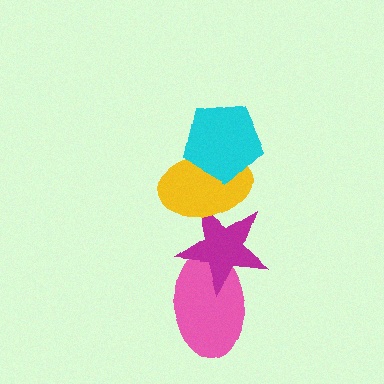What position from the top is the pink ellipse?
The pink ellipse is 4th from the top.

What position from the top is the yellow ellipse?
The yellow ellipse is 2nd from the top.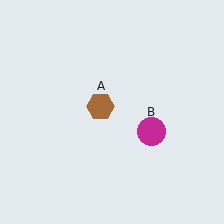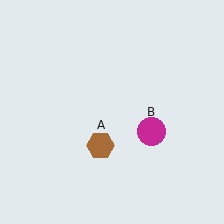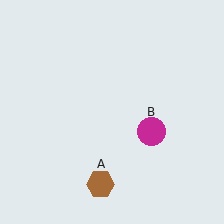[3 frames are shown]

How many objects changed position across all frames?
1 object changed position: brown hexagon (object A).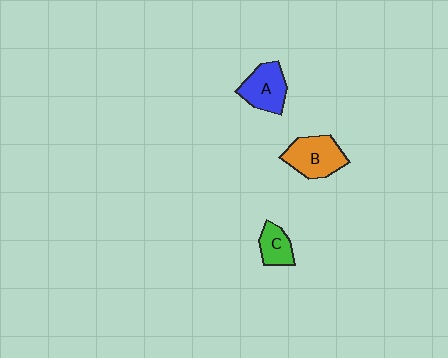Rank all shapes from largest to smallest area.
From largest to smallest: B (orange), A (blue), C (green).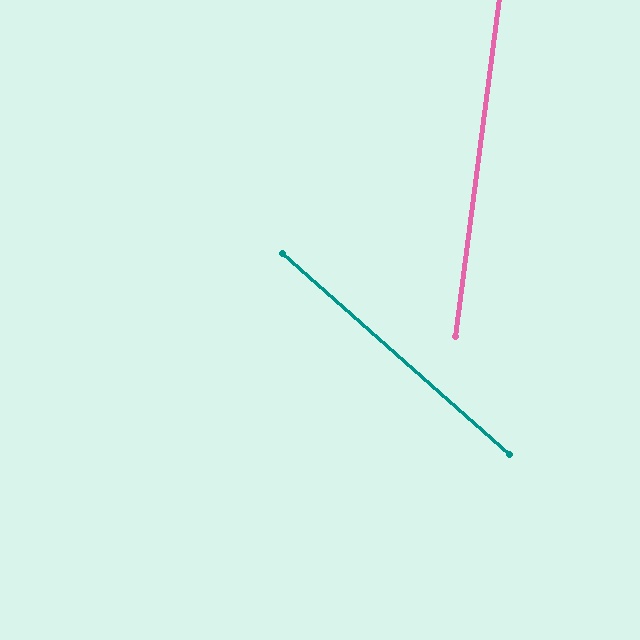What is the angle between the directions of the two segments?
Approximately 56 degrees.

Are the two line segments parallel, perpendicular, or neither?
Neither parallel nor perpendicular — they differ by about 56°.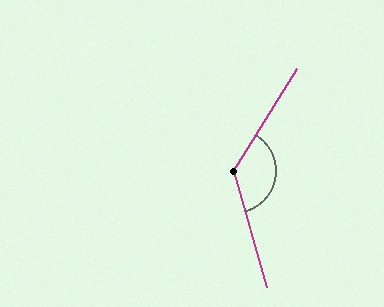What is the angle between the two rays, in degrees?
Approximately 132 degrees.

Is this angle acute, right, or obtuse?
It is obtuse.